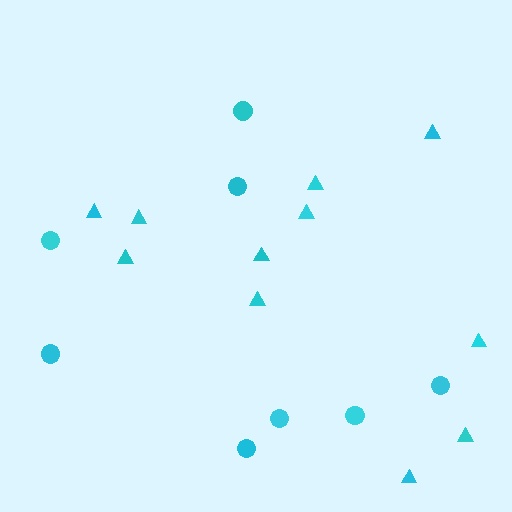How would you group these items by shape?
There are 2 groups: one group of triangles (11) and one group of circles (8).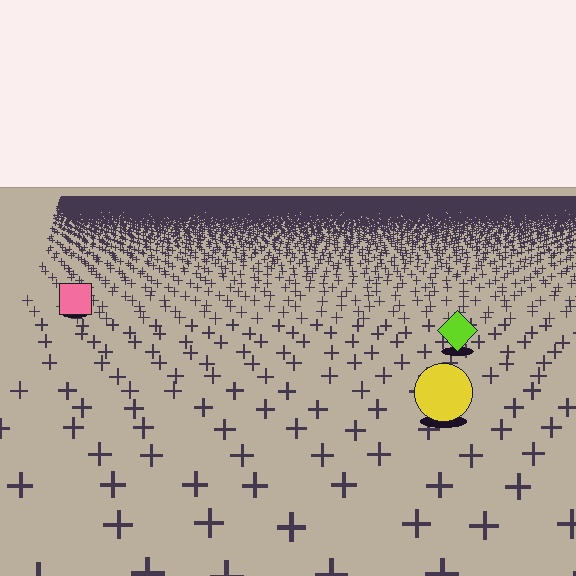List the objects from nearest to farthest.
From nearest to farthest: the yellow circle, the lime diamond, the pink square.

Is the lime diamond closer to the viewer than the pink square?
Yes. The lime diamond is closer — you can tell from the texture gradient: the ground texture is coarser near it.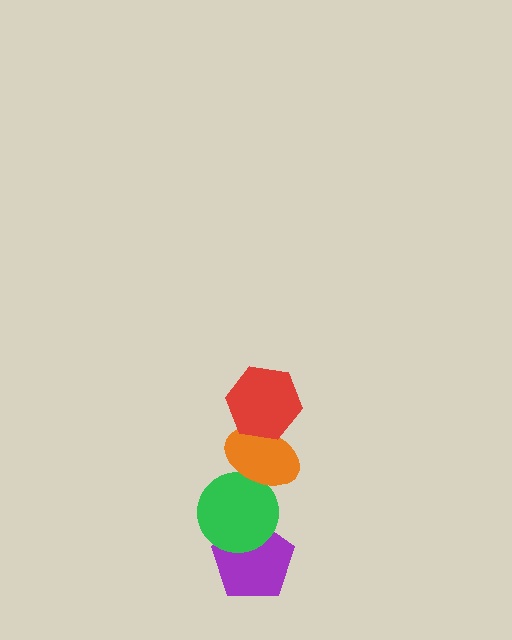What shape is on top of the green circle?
The orange ellipse is on top of the green circle.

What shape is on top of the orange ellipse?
The red hexagon is on top of the orange ellipse.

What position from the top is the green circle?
The green circle is 3rd from the top.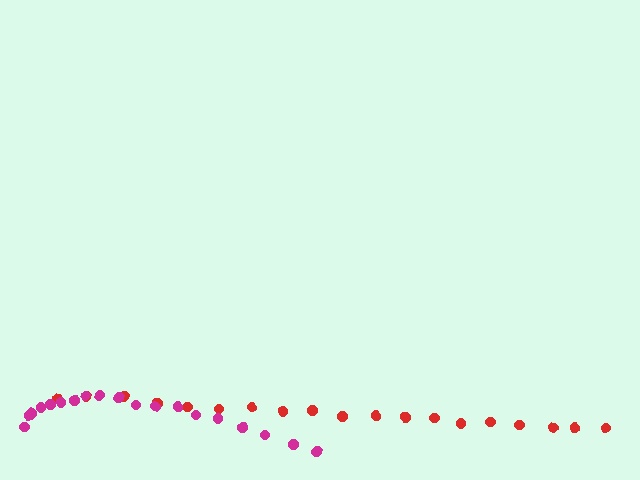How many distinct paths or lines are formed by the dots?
There are 2 distinct paths.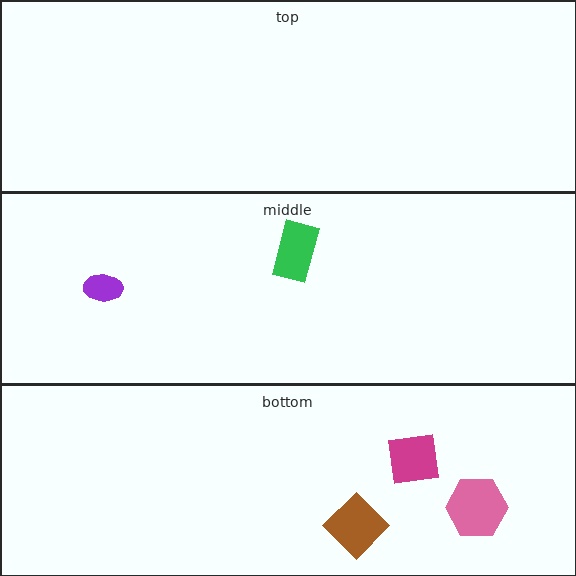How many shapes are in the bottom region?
3.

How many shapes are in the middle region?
2.